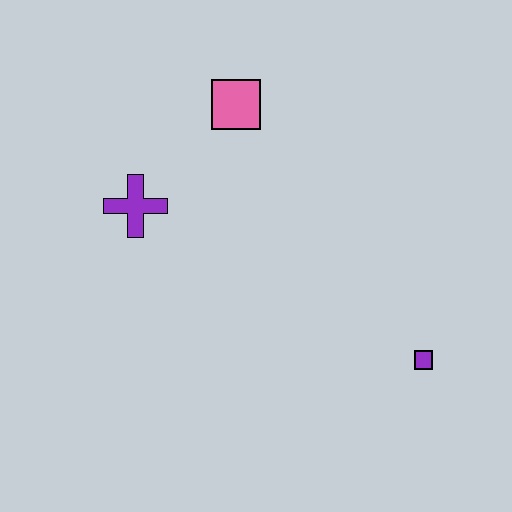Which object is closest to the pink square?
The purple cross is closest to the pink square.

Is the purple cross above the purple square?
Yes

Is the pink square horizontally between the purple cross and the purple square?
Yes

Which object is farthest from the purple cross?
The purple square is farthest from the purple cross.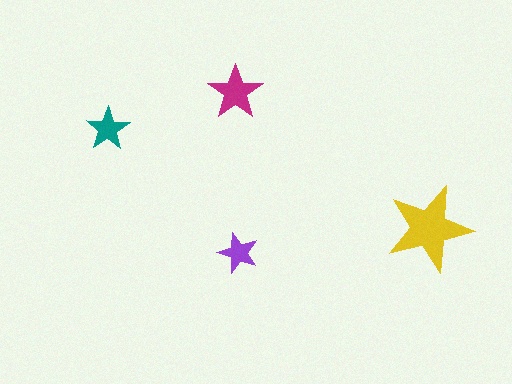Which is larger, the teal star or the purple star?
The teal one.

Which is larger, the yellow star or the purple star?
The yellow one.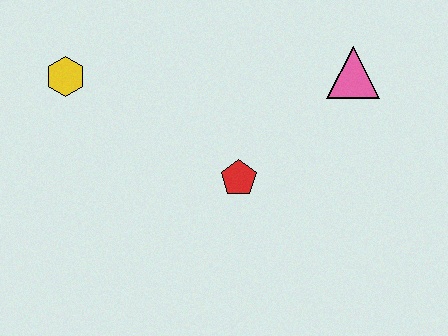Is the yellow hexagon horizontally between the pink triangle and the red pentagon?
No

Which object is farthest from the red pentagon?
The yellow hexagon is farthest from the red pentagon.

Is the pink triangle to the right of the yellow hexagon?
Yes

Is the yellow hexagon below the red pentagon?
No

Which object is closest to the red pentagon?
The pink triangle is closest to the red pentagon.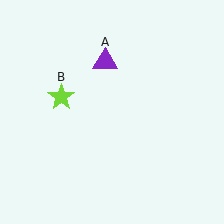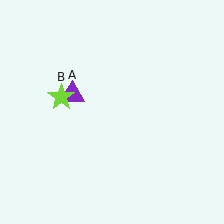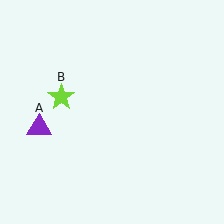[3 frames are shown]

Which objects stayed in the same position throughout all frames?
Lime star (object B) remained stationary.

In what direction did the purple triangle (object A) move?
The purple triangle (object A) moved down and to the left.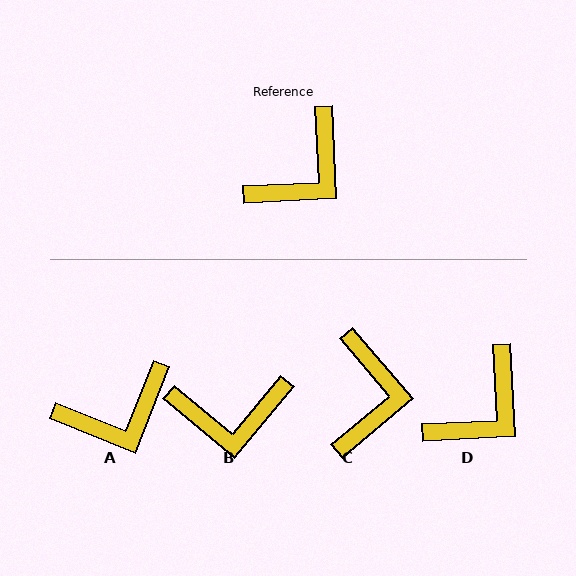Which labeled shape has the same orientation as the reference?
D.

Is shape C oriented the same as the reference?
No, it is off by about 37 degrees.